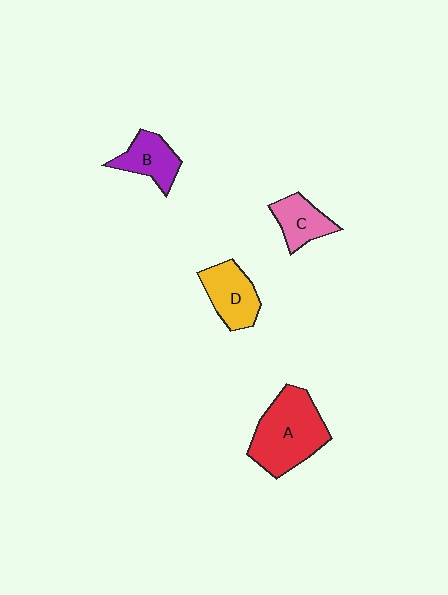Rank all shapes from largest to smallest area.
From largest to smallest: A (red), D (yellow), B (purple), C (pink).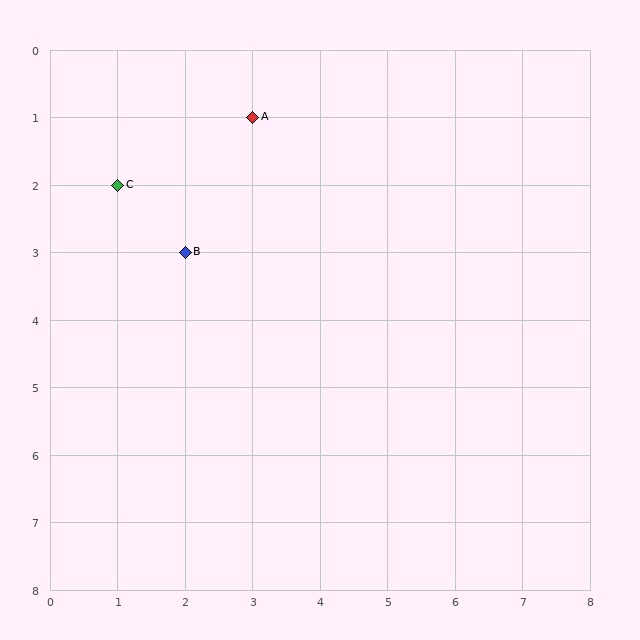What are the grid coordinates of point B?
Point B is at grid coordinates (2, 3).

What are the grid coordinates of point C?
Point C is at grid coordinates (1, 2).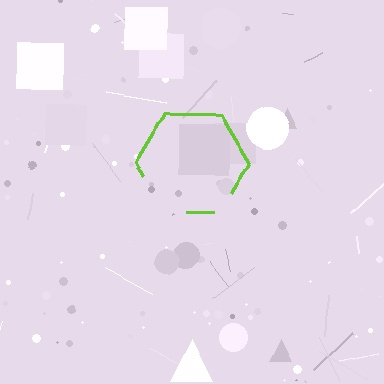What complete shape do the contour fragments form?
The contour fragments form a hexagon.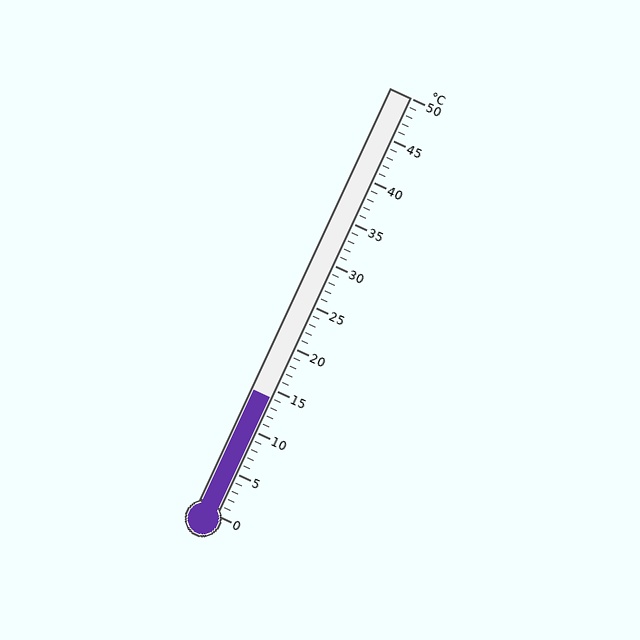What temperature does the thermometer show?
The thermometer shows approximately 14°C.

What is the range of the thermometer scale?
The thermometer scale ranges from 0°C to 50°C.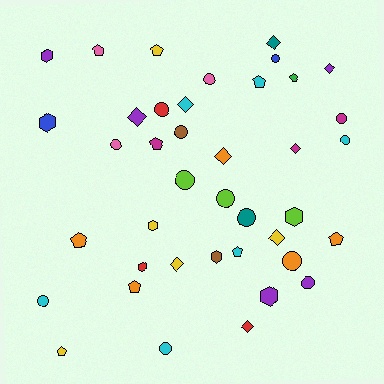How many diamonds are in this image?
There are 9 diamonds.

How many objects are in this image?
There are 40 objects.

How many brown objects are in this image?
There are 2 brown objects.